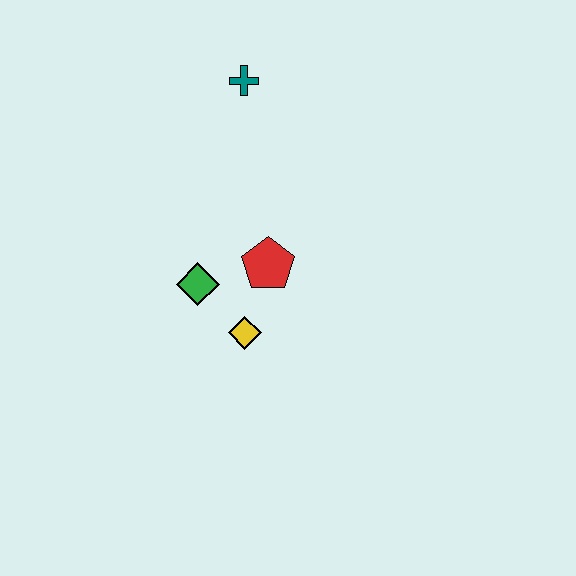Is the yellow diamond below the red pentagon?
Yes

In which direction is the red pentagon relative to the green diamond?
The red pentagon is to the right of the green diamond.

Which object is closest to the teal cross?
The red pentagon is closest to the teal cross.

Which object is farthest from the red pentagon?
The teal cross is farthest from the red pentagon.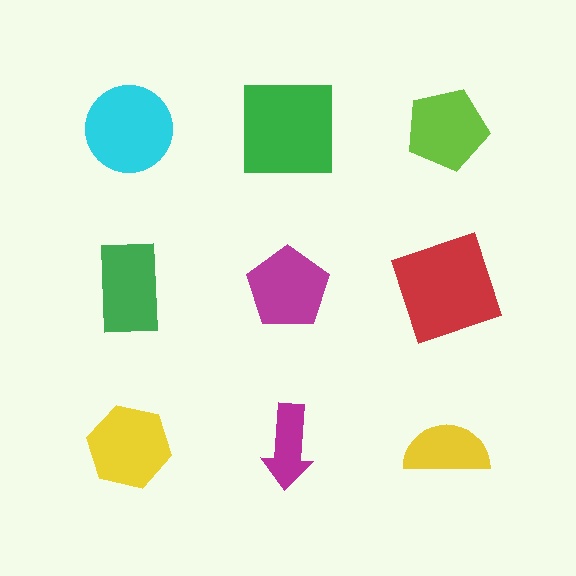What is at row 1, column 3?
A lime pentagon.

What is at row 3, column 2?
A magenta arrow.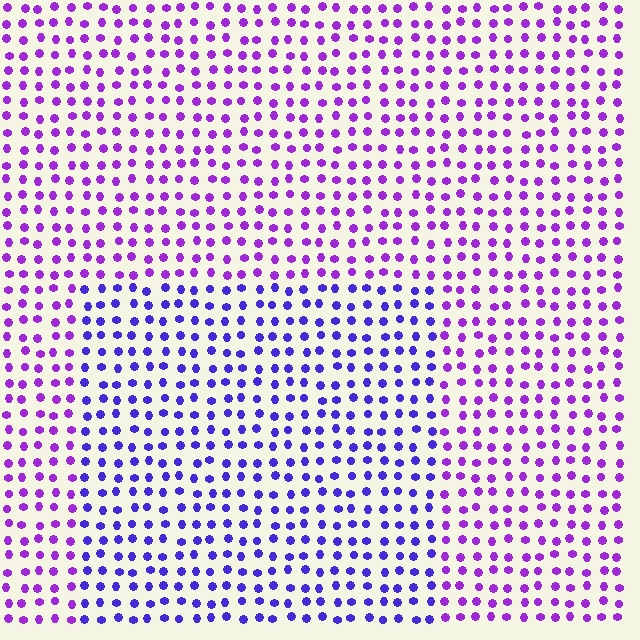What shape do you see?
I see a rectangle.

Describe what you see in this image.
The image is filled with small purple elements in a uniform arrangement. A rectangle-shaped region is visible where the elements are tinted to a slightly different hue, forming a subtle color boundary.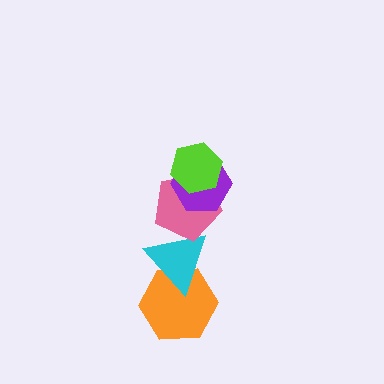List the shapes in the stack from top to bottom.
From top to bottom: the lime hexagon, the purple hexagon, the pink pentagon, the cyan triangle, the orange hexagon.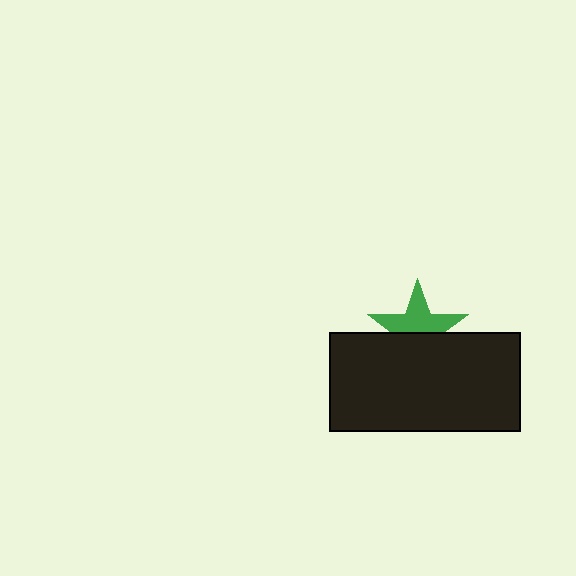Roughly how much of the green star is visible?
About half of it is visible (roughly 55%).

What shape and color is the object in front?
The object in front is a black rectangle.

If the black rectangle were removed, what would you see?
You would see the complete green star.